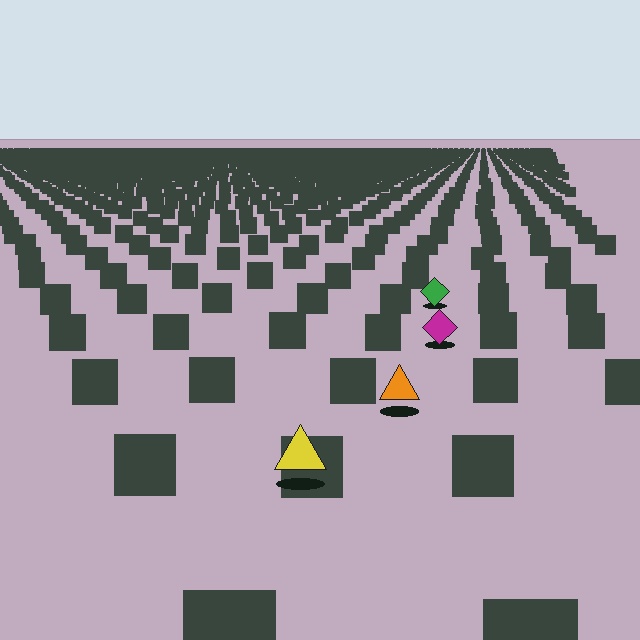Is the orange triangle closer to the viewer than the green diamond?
Yes. The orange triangle is closer — you can tell from the texture gradient: the ground texture is coarser near it.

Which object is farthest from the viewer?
The green diamond is farthest from the viewer. It appears smaller and the ground texture around it is denser.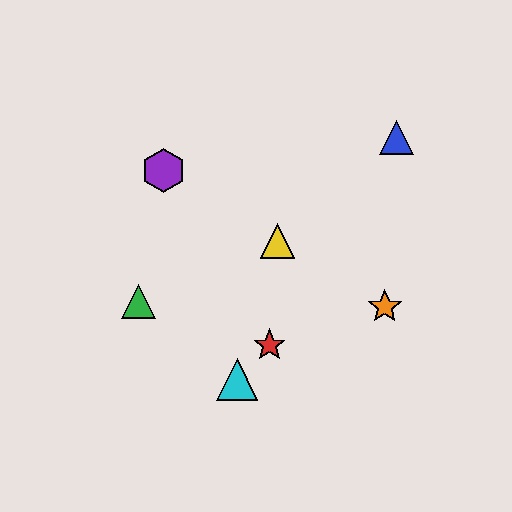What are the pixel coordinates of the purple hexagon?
The purple hexagon is at (163, 171).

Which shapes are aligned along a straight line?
The yellow triangle, the purple hexagon, the orange star are aligned along a straight line.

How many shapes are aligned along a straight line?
3 shapes (the yellow triangle, the purple hexagon, the orange star) are aligned along a straight line.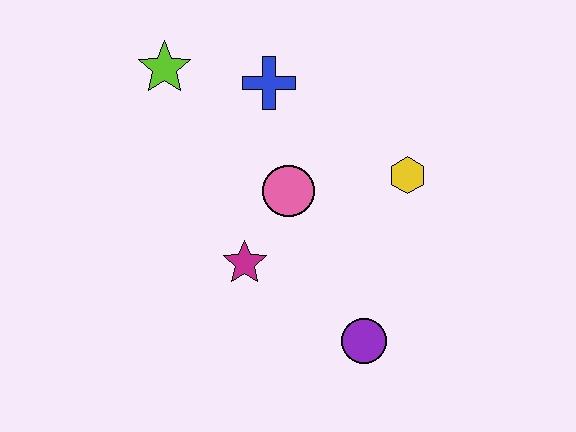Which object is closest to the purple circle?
The magenta star is closest to the purple circle.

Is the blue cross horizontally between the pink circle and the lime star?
Yes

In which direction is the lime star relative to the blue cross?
The lime star is to the left of the blue cross.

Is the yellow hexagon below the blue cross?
Yes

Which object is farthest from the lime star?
The purple circle is farthest from the lime star.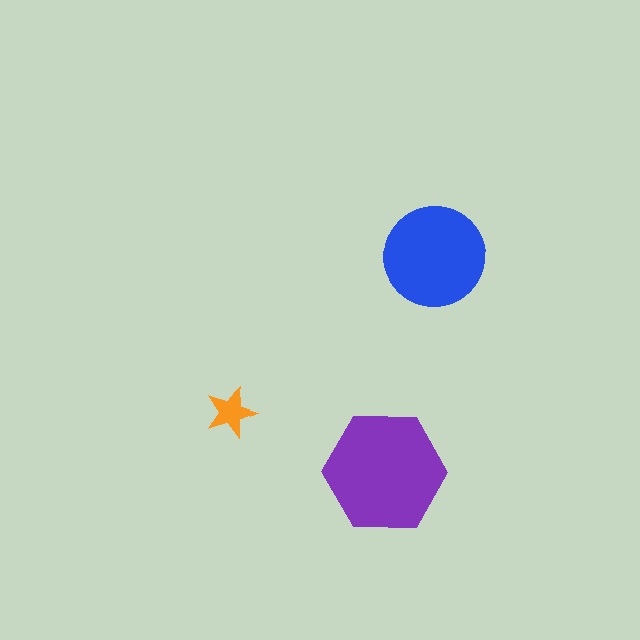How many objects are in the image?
There are 3 objects in the image.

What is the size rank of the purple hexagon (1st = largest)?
1st.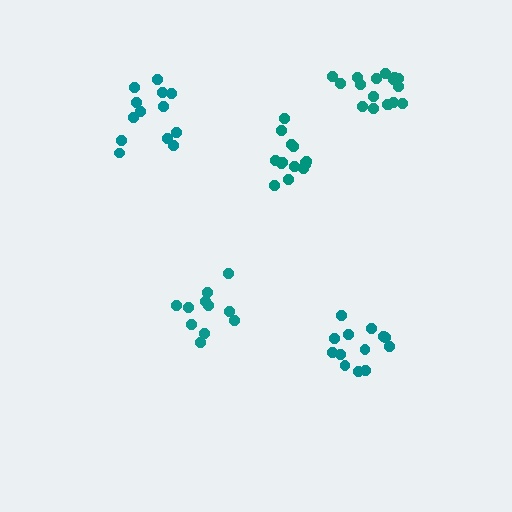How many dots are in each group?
Group 1: 17 dots, Group 2: 14 dots, Group 3: 13 dots, Group 4: 12 dots, Group 5: 13 dots (69 total).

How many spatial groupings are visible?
There are 5 spatial groupings.